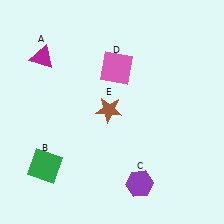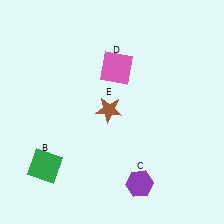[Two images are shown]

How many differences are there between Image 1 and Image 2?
There is 1 difference between the two images.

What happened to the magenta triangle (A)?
The magenta triangle (A) was removed in Image 2. It was in the top-left area of Image 1.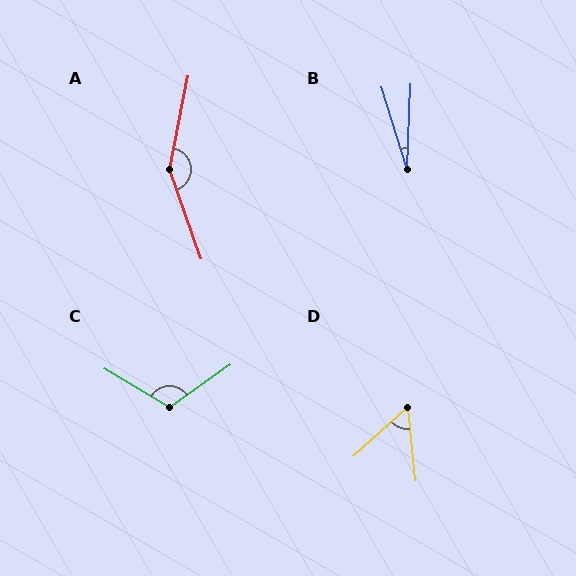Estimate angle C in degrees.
Approximately 114 degrees.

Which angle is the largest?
A, at approximately 149 degrees.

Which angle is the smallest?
B, at approximately 20 degrees.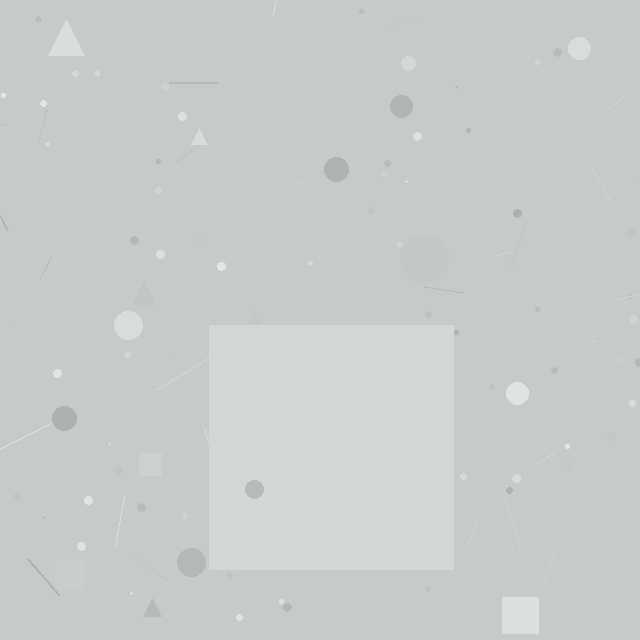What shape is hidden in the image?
A square is hidden in the image.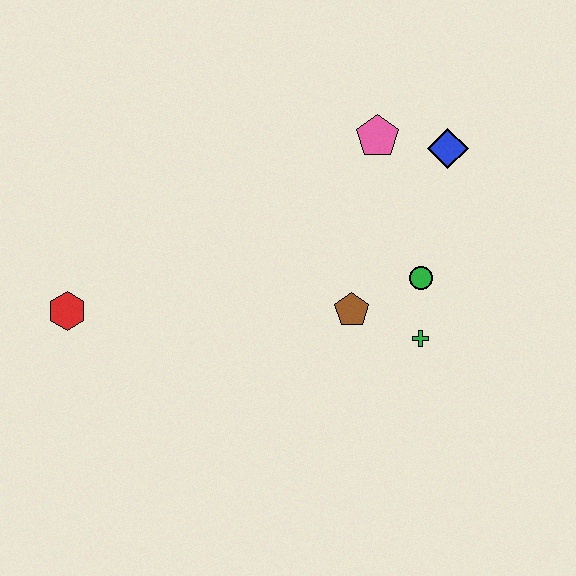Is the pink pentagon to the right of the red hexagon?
Yes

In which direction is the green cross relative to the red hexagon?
The green cross is to the right of the red hexagon.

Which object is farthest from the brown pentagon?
The red hexagon is farthest from the brown pentagon.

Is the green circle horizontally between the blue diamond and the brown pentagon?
Yes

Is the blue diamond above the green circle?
Yes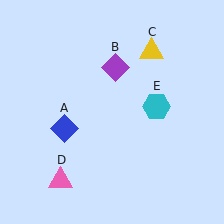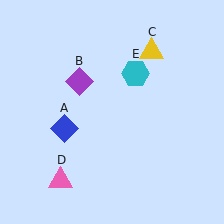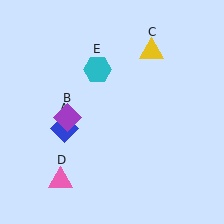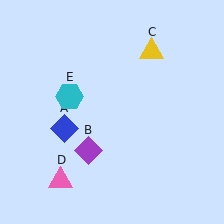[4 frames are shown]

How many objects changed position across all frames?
2 objects changed position: purple diamond (object B), cyan hexagon (object E).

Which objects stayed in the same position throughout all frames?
Blue diamond (object A) and yellow triangle (object C) and pink triangle (object D) remained stationary.